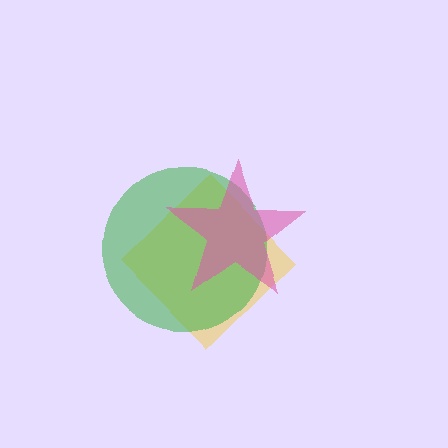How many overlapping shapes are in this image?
There are 3 overlapping shapes in the image.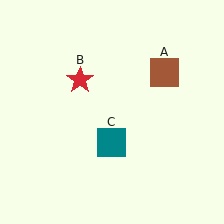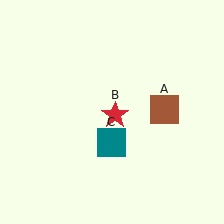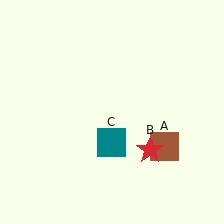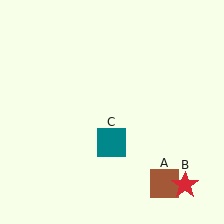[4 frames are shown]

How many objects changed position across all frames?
2 objects changed position: brown square (object A), red star (object B).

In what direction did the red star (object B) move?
The red star (object B) moved down and to the right.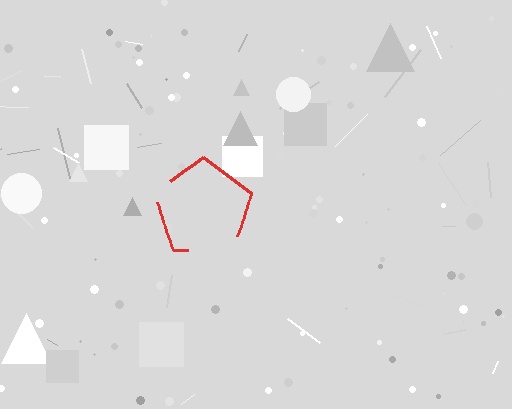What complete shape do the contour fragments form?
The contour fragments form a pentagon.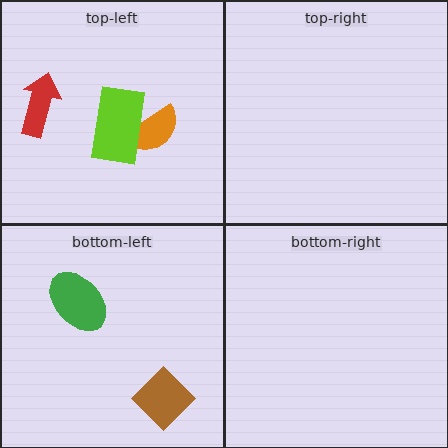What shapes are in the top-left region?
The orange semicircle, the lime rectangle, the red arrow.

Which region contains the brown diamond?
The bottom-left region.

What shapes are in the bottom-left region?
The green ellipse, the brown diamond.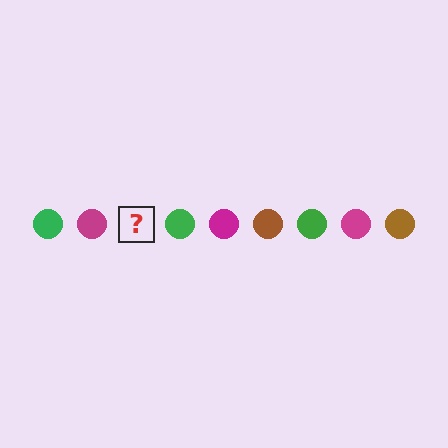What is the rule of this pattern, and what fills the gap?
The rule is that the pattern cycles through green, magenta, brown circles. The gap should be filled with a brown circle.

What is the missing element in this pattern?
The missing element is a brown circle.